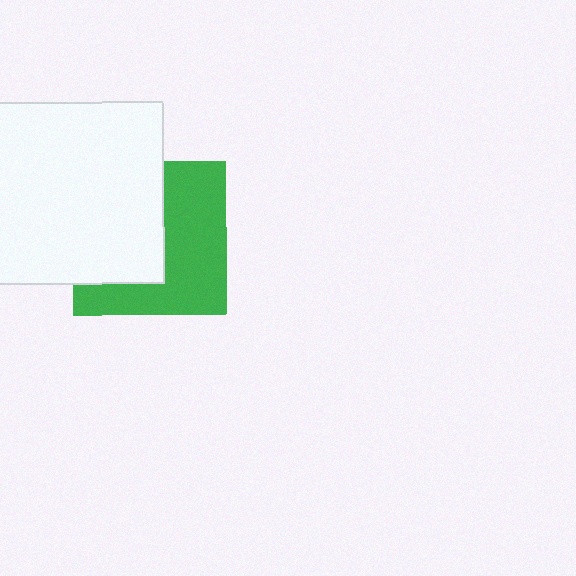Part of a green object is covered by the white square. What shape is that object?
It is a square.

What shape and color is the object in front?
The object in front is a white square.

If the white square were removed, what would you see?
You would see the complete green square.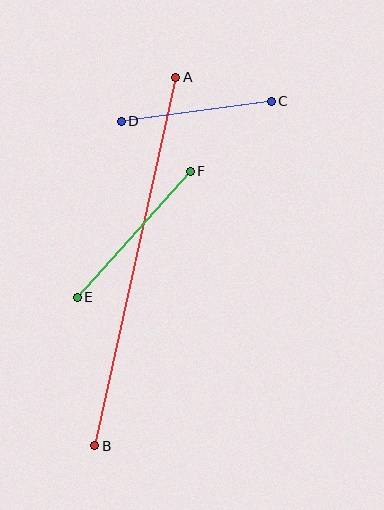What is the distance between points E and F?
The distance is approximately 169 pixels.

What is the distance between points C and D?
The distance is approximately 151 pixels.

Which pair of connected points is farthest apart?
Points A and B are farthest apart.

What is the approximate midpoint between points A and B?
The midpoint is at approximately (135, 262) pixels.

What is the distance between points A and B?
The distance is approximately 377 pixels.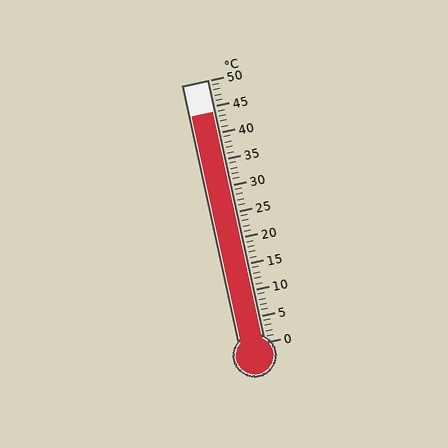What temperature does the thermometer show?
The thermometer shows approximately 44°C.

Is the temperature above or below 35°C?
The temperature is above 35°C.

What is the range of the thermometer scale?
The thermometer scale ranges from 0°C to 50°C.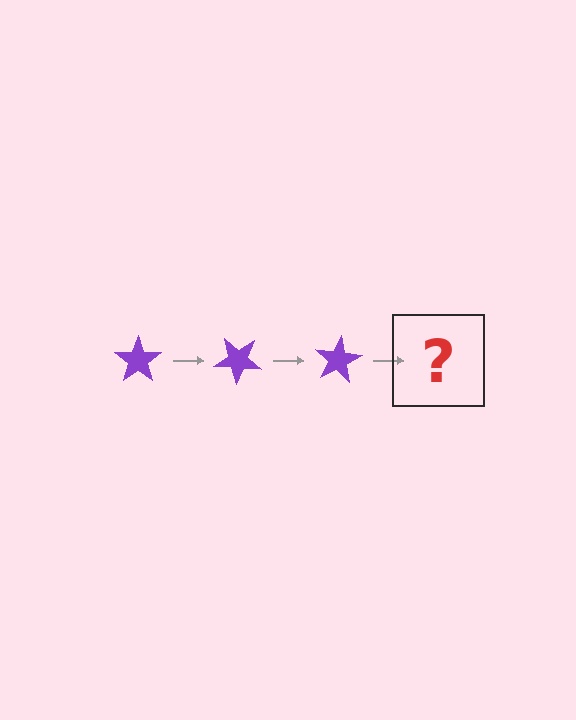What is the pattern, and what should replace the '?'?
The pattern is that the star rotates 40 degrees each step. The '?' should be a purple star rotated 120 degrees.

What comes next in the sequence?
The next element should be a purple star rotated 120 degrees.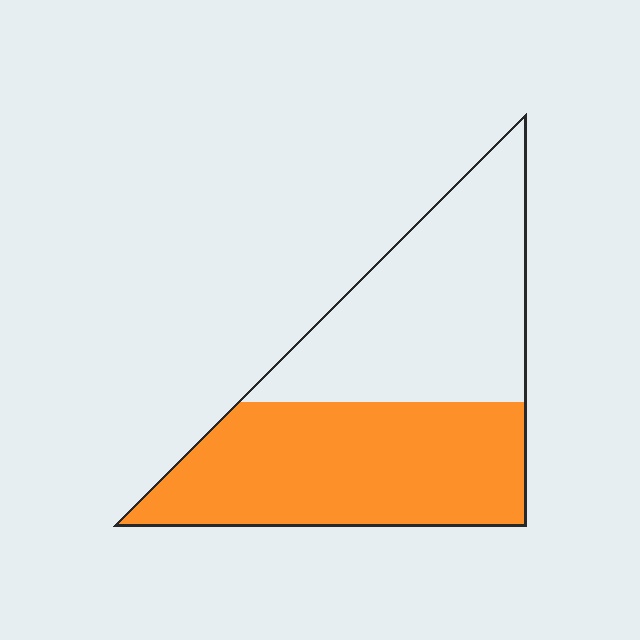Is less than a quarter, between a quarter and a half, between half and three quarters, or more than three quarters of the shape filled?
Between half and three quarters.